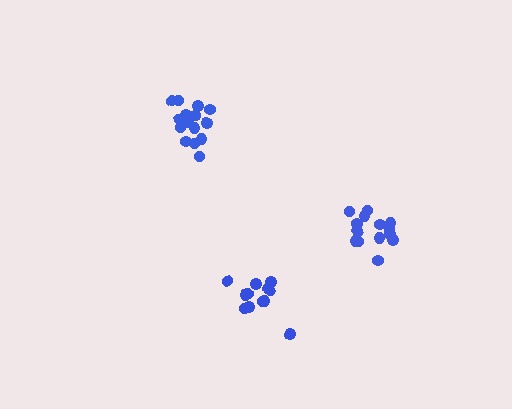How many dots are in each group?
Group 1: 14 dots, Group 2: 16 dots, Group 3: 12 dots (42 total).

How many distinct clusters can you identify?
There are 3 distinct clusters.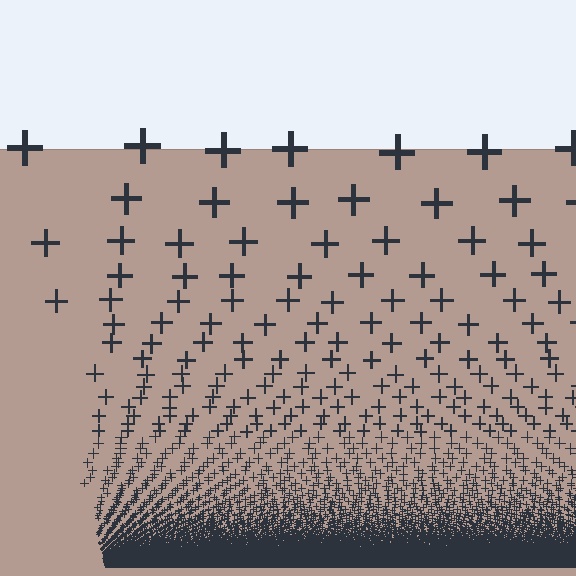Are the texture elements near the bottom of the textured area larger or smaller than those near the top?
Smaller. The gradient is inverted — elements near the bottom are smaller and denser.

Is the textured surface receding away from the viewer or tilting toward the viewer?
The surface appears to tilt toward the viewer. Texture elements get larger and sparser toward the top.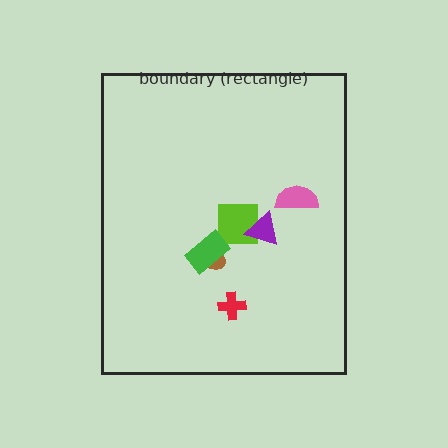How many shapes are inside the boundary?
6 inside, 0 outside.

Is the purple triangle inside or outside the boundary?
Inside.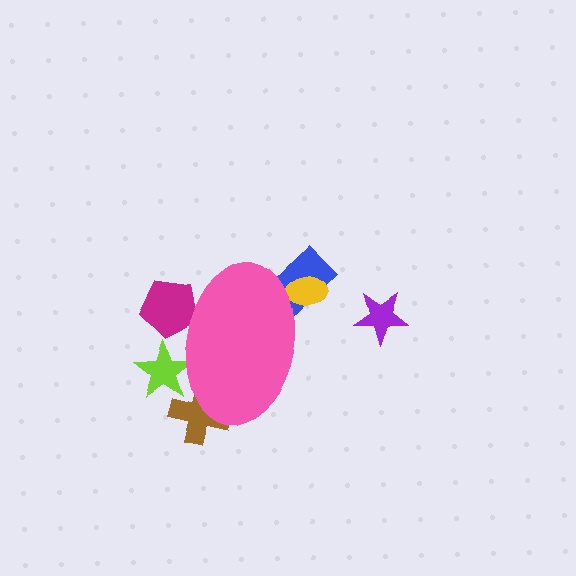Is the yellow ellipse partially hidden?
Yes, the yellow ellipse is partially hidden behind the pink ellipse.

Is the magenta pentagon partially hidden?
Yes, the magenta pentagon is partially hidden behind the pink ellipse.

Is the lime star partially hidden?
Yes, the lime star is partially hidden behind the pink ellipse.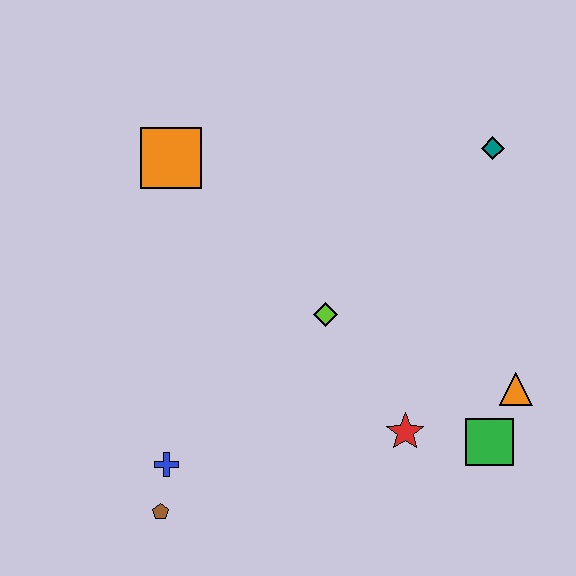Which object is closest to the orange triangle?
The green square is closest to the orange triangle.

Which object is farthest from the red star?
The orange square is farthest from the red star.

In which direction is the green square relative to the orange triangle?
The green square is below the orange triangle.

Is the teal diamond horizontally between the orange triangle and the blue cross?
Yes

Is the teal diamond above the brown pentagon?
Yes